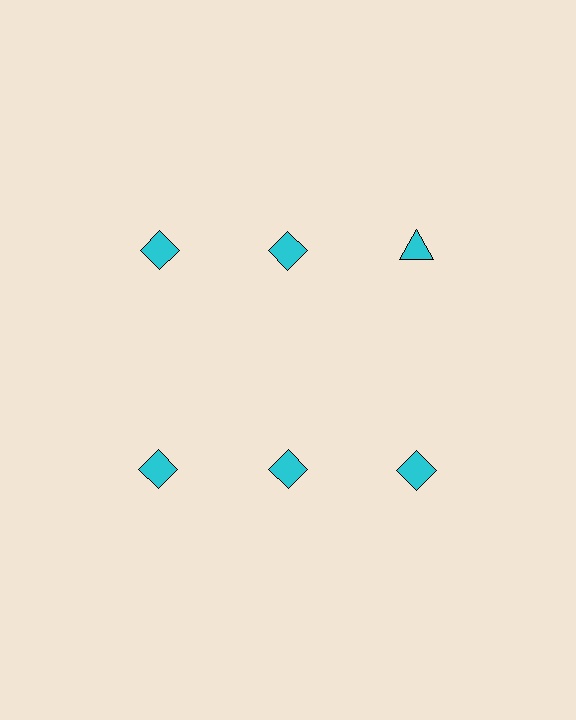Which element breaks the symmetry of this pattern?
The cyan triangle in the top row, center column breaks the symmetry. All other shapes are cyan diamonds.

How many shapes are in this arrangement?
There are 6 shapes arranged in a grid pattern.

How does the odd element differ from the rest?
It has a different shape: triangle instead of diamond.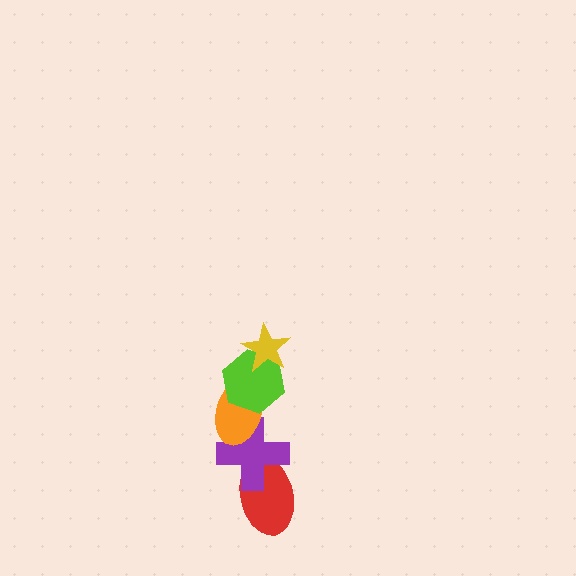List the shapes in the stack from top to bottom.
From top to bottom: the yellow star, the lime hexagon, the orange ellipse, the purple cross, the red ellipse.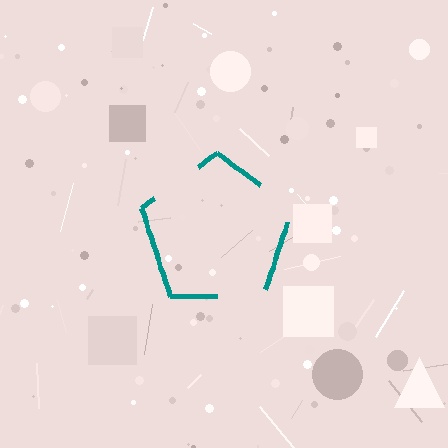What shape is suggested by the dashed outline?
The dashed outline suggests a pentagon.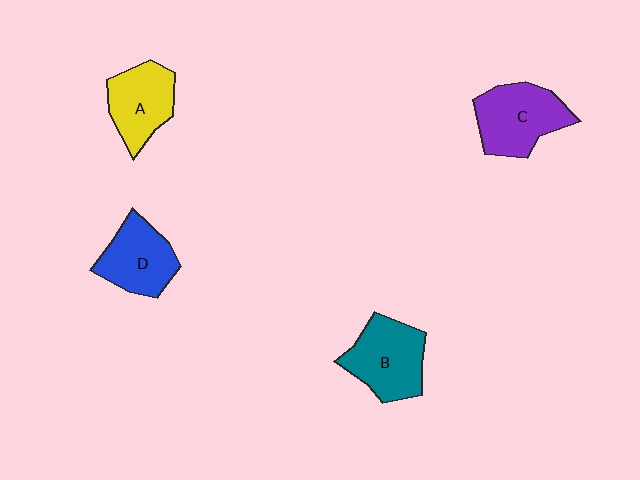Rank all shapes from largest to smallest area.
From largest to smallest: C (purple), B (teal), D (blue), A (yellow).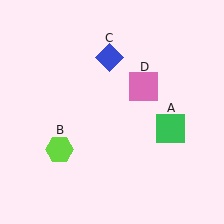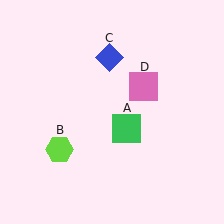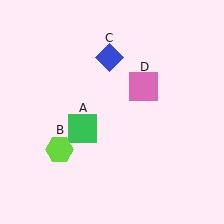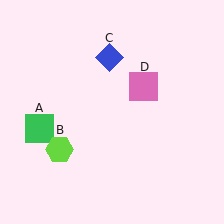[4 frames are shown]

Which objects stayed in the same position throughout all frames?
Lime hexagon (object B) and blue diamond (object C) and pink square (object D) remained stationary.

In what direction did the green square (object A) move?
The green square (object A) moved left.